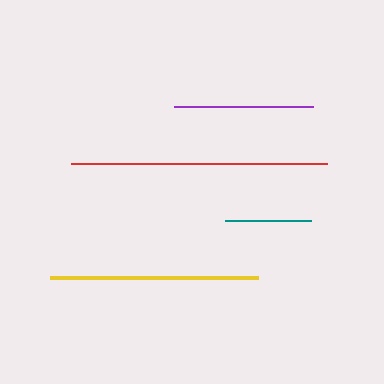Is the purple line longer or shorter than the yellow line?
The yellow line is longer than the purple line.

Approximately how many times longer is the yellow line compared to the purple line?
The yellow line is approximately 1.5 times the length of the purple line.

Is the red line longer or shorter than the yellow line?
The red line is longer than the yellow line.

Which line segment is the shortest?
The teal line is the shortest at approximately 85 pixels.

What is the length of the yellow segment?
The yellow segment is approximately 207 pixels long.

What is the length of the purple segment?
The purple segment is approximately 139 pixels long.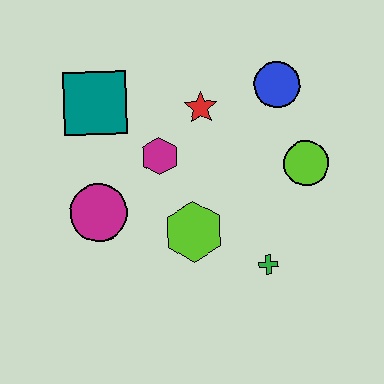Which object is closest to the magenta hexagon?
The red star is closest to the magenta hexagon.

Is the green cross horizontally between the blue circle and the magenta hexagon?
Yes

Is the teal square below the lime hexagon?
No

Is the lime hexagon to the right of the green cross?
No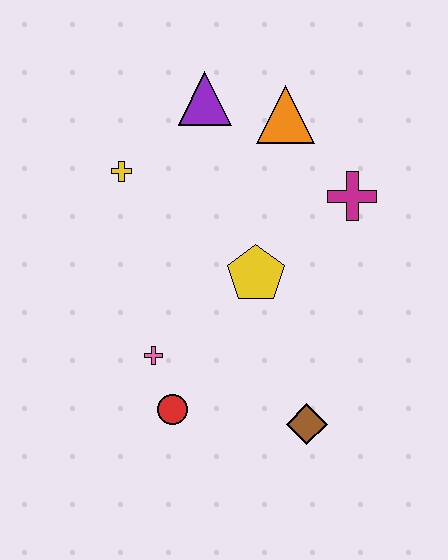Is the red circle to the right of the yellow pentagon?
No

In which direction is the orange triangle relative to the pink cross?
The orange triangle is above the pink cross.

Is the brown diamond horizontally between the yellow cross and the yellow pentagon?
No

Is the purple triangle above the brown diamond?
Yes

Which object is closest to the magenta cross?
The orange triangle is closest to the magenta cross.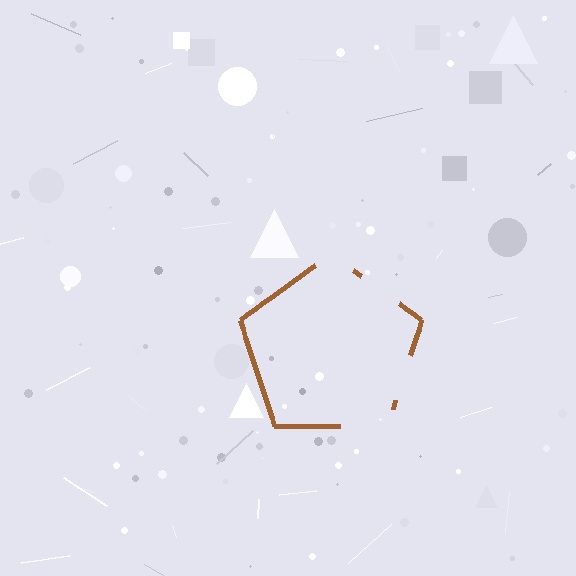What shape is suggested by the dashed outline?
The dashed outline suggests a pentagon.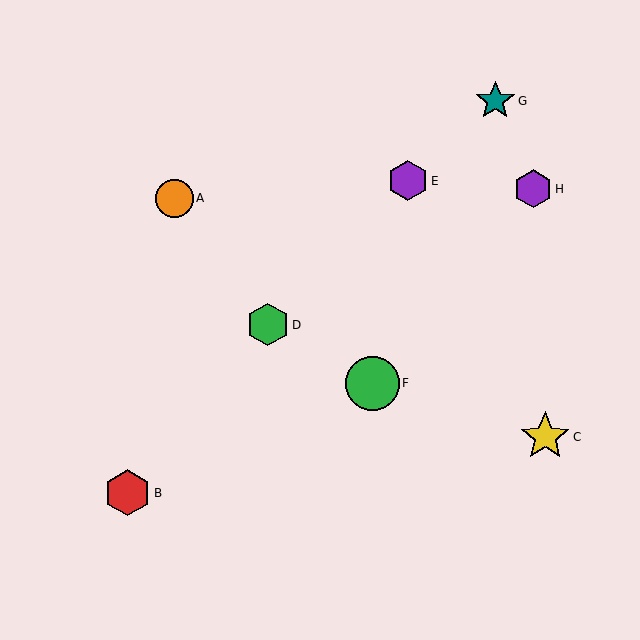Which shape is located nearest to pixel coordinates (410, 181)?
The purple hexagon (labeled E) at (408, 181) is nearest to that location.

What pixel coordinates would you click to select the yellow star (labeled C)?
Click at (545, 437) to select the yellow star C.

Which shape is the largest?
The green circle (labeled F) is the largest.